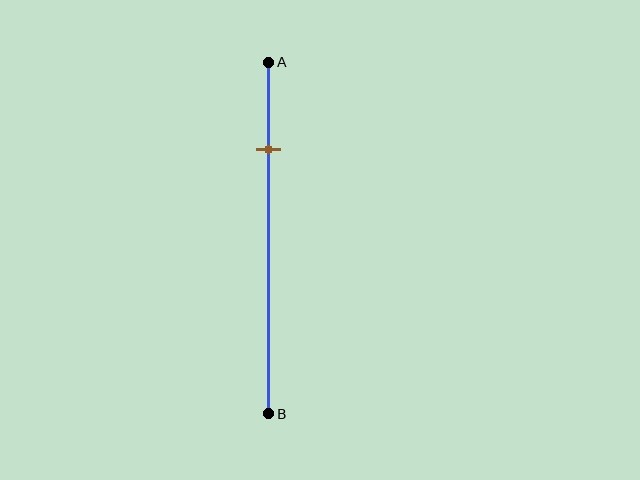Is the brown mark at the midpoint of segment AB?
No, the mark is at about 25% from A, not at the 50% midpoint.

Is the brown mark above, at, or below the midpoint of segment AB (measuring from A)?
The brown mark is above the midpoint of segment AB.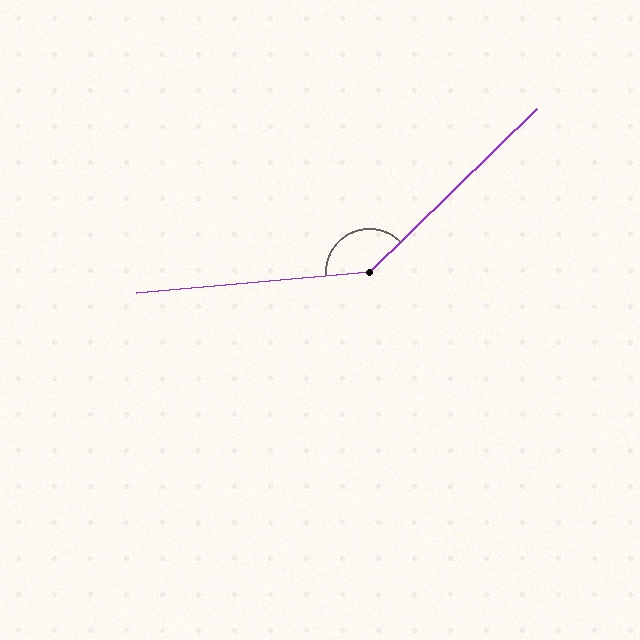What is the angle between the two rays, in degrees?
Approximately 141 degrees.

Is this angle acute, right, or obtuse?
It is obtuse.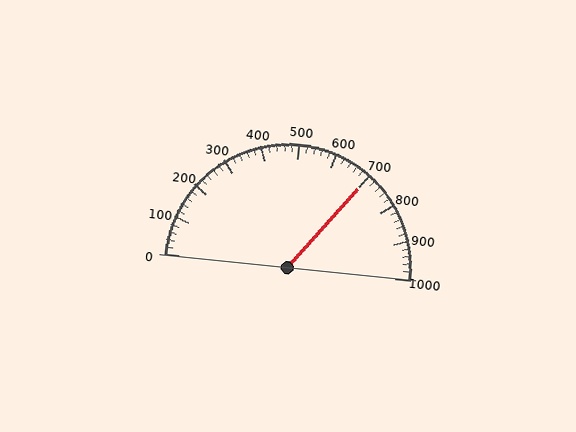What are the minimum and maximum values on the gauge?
The gauge ranges from 0 to 1000.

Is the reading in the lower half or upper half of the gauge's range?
The reading is in the upper half of the range (0 to 1000).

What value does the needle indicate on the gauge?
The needle indicates approximately 700.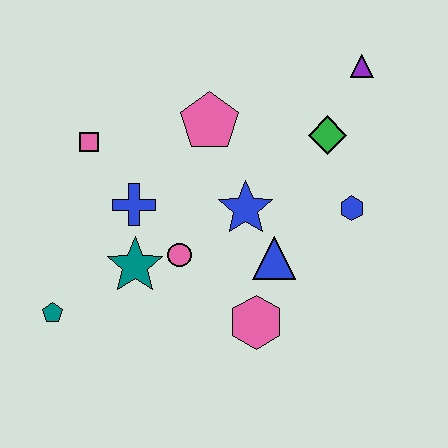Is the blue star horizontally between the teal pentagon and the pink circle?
No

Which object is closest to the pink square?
The blue cross is closest to the pink square.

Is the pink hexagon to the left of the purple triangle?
Yes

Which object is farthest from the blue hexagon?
The teal pentagon is farthest from the blue hexagon.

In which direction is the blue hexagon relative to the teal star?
The blue hexagon is to the right of the teal star.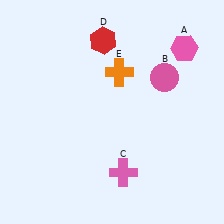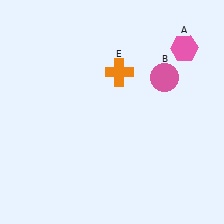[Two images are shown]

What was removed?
The pink cross (C), the red hexagon (D) were removed in Image 2.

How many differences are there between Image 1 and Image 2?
There are 2 differences between the two images.